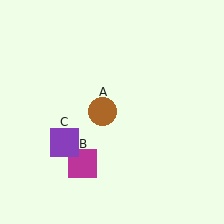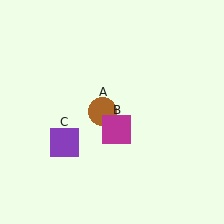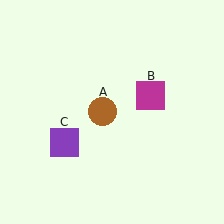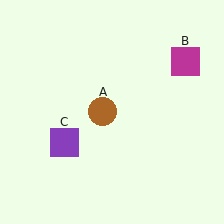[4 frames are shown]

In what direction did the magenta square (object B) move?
The magenta square (object B) moved up and to the right.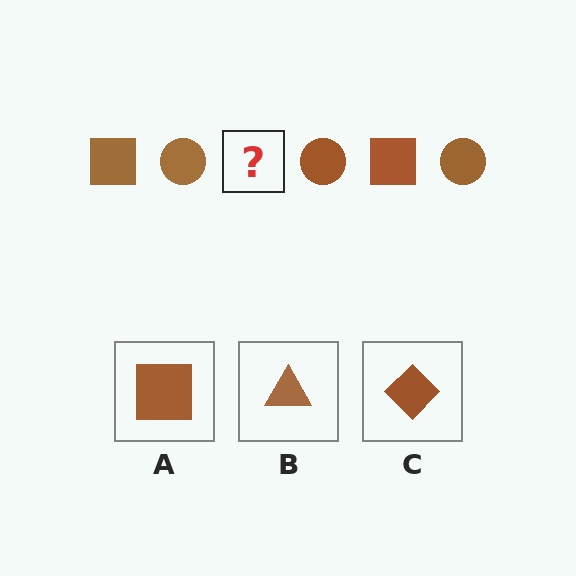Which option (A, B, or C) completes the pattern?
A.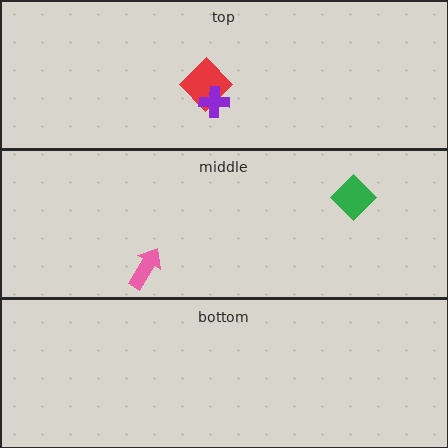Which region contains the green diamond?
The middle region.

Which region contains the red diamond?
The top region.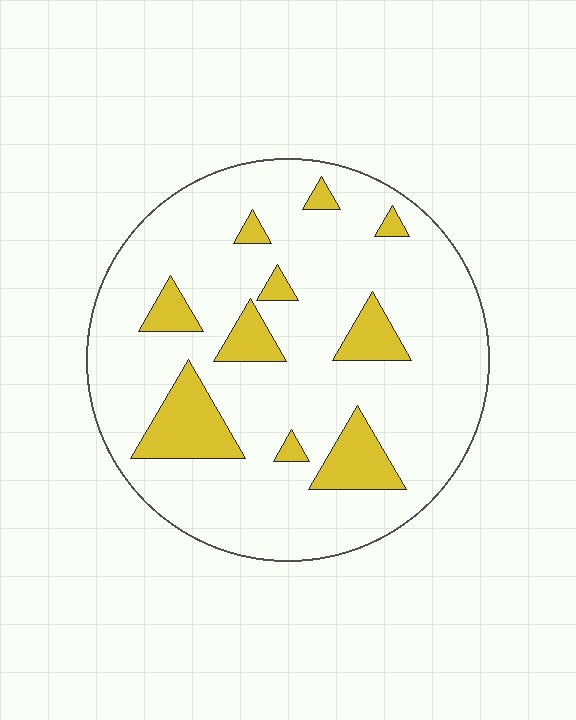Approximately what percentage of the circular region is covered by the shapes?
Approximately 15%.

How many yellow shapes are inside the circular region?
10.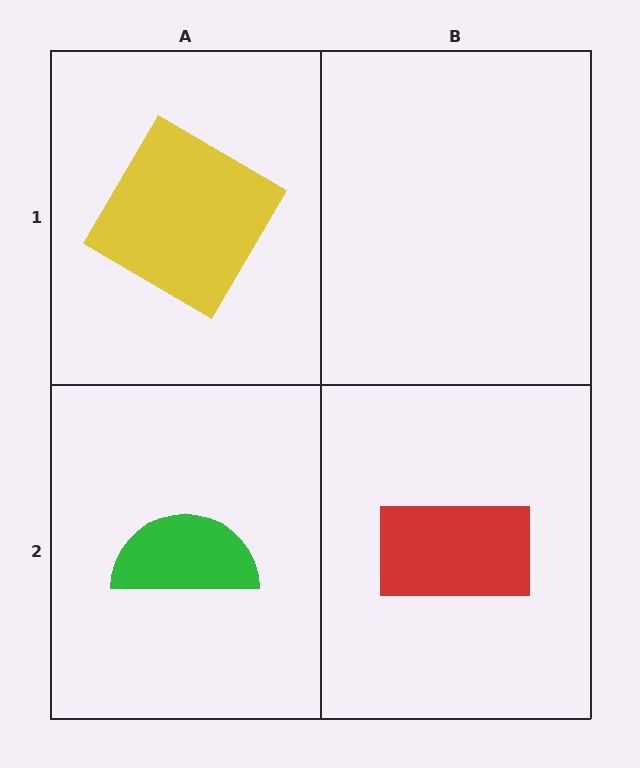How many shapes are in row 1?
1 shape.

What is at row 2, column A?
A green semicircle.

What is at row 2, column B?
A red rectangle.